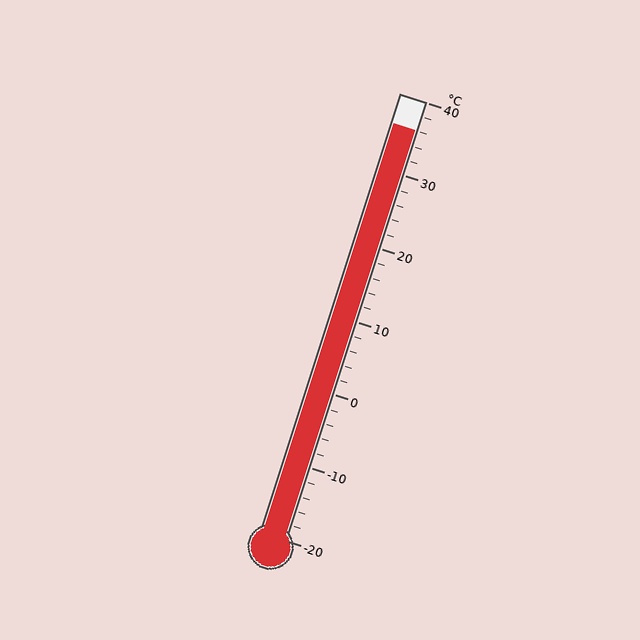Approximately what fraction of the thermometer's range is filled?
The thermometer is filled to approximately 95% of its range.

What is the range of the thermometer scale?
The thermometer scale ranges from -20°C to 40°C.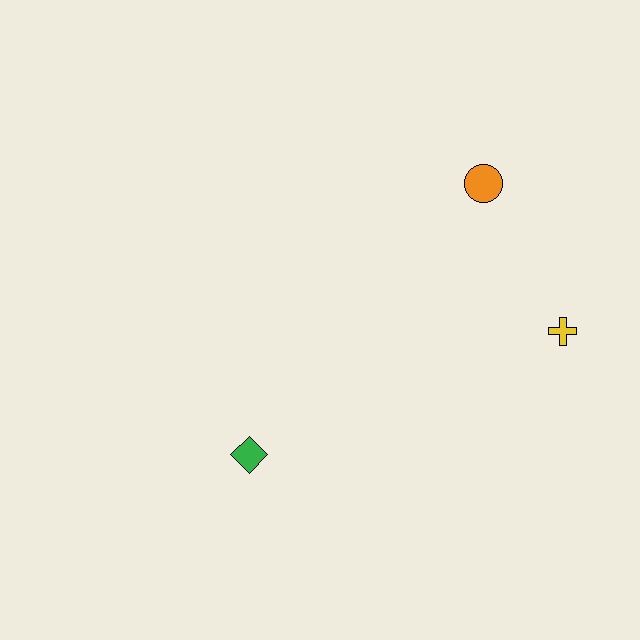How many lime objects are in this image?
There are no lime objects.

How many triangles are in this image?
There are no triangles.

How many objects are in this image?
There are 3 objects.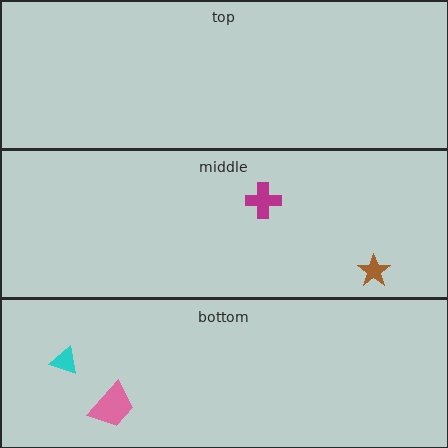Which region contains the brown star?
The middle region.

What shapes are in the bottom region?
The cyan triangle, the pink trapezoid.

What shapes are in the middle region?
The magenta cross, the brown star.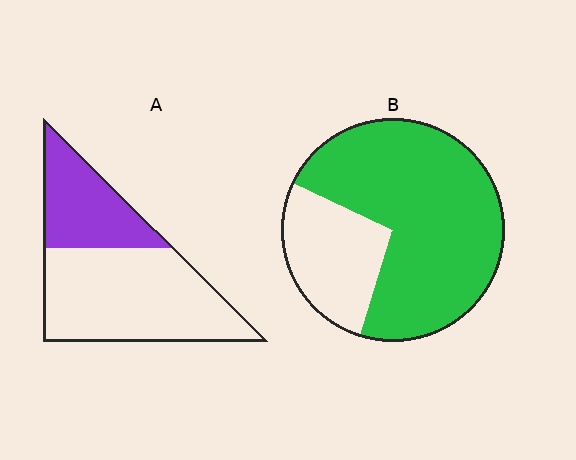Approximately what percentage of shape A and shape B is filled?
A is approximately 35% and B is approximately 75%.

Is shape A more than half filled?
No.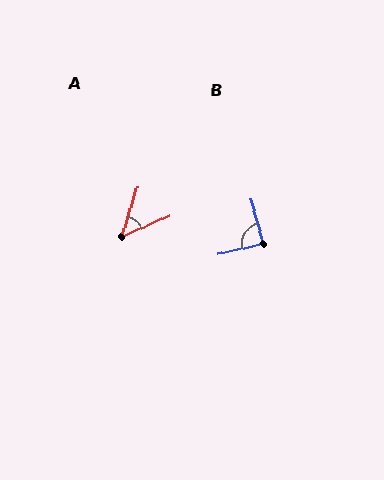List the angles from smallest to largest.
A (49°), B (87°).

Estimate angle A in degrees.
Approximately 49 degrees.